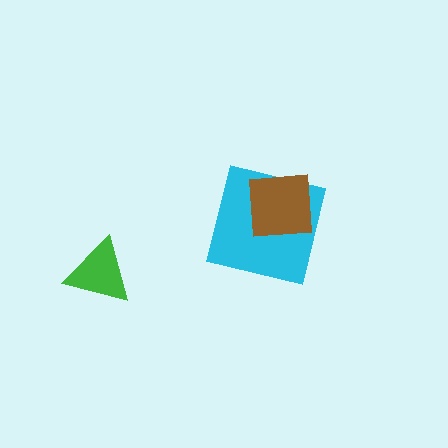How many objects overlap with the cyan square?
1 object overlaps with the cyan square.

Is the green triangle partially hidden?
No, no other shape covers it.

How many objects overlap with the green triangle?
0 objects overlap with the green triangle.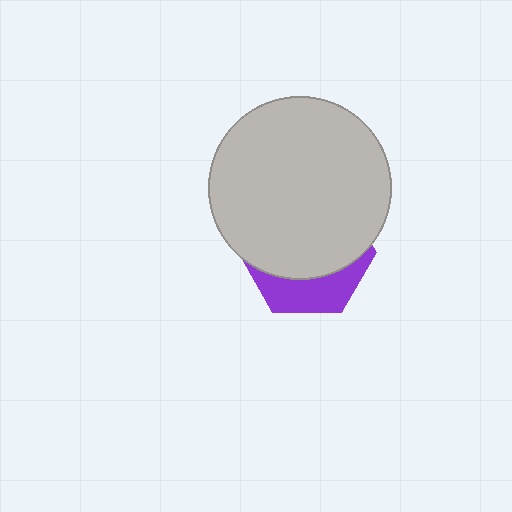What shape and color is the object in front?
The object in front is a light gray circle.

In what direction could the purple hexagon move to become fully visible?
The purple hexagon could move down. That would shift it out from behind the light gray circle entirely.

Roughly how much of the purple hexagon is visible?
A small part of it is visible (roughly 31%).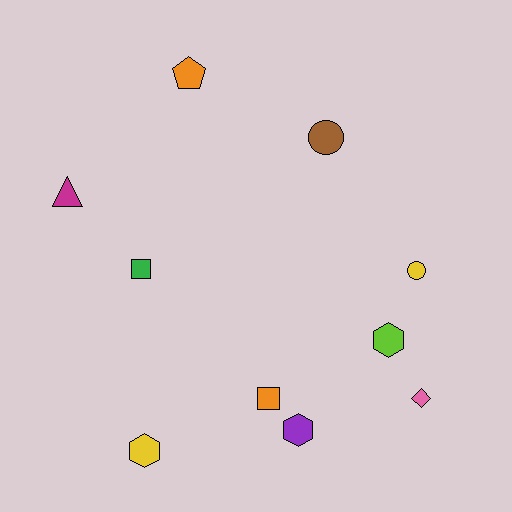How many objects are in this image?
There are 10 objects.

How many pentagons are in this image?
There is 1 pentagon.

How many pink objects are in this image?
There is 1 pink object.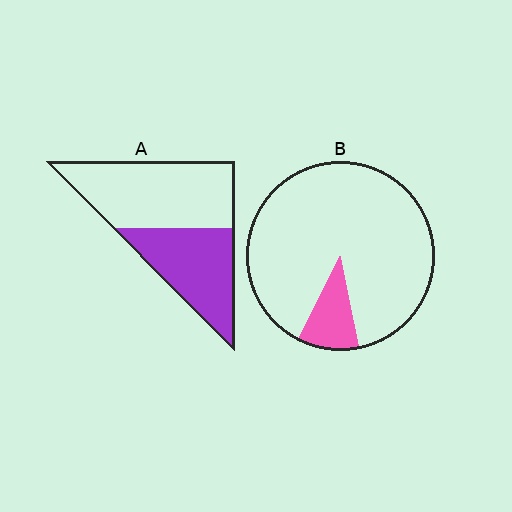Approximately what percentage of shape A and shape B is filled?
A is approximately 40% and B is approximately 10%.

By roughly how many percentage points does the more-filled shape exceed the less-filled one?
By roughly 30 percentage points (A over B).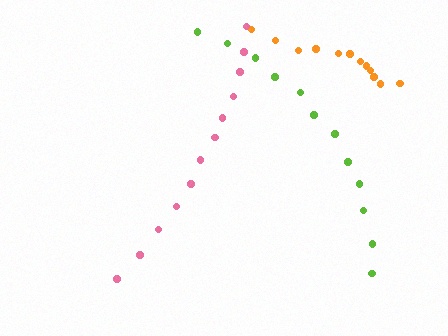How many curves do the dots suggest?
There are 3 distinct paths.